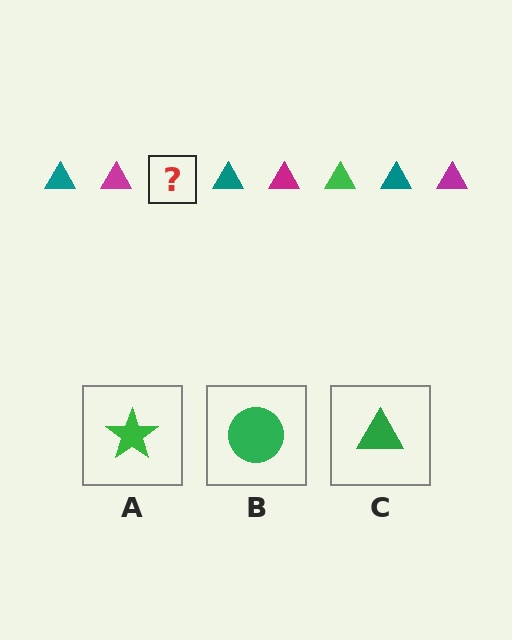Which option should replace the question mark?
Option C.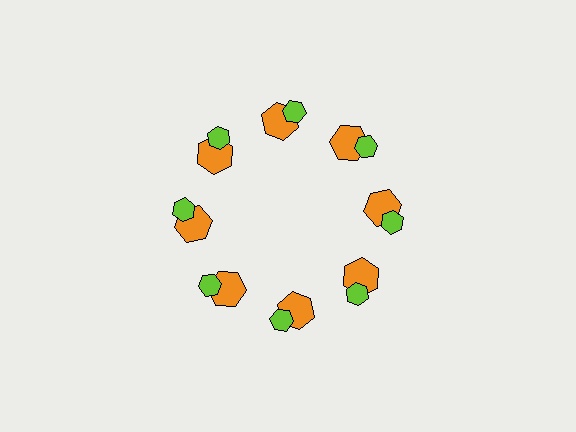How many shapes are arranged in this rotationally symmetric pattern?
There are 16 shapes, arranged in 8 groups of 2.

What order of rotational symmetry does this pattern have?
This pattern has 8-fold rotational symmetry.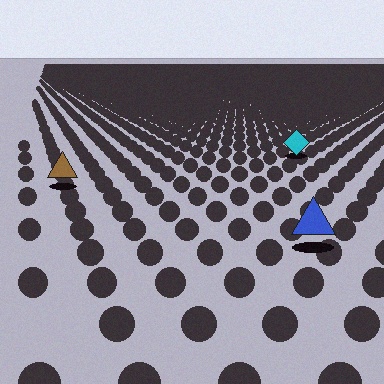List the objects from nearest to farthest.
From nearest to farthest: the blue triangle, the brown triangle, the cyan diamond.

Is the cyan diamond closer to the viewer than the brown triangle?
No. The brown triangle is closer — you can tell from the texture gradient: the ground texture is coarser near it.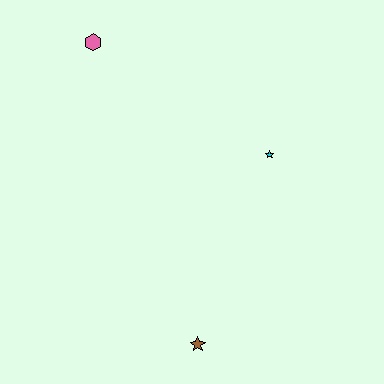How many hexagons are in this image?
There is 1 hexagon.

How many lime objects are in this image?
There are no lime objects.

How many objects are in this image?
There are 3 objects.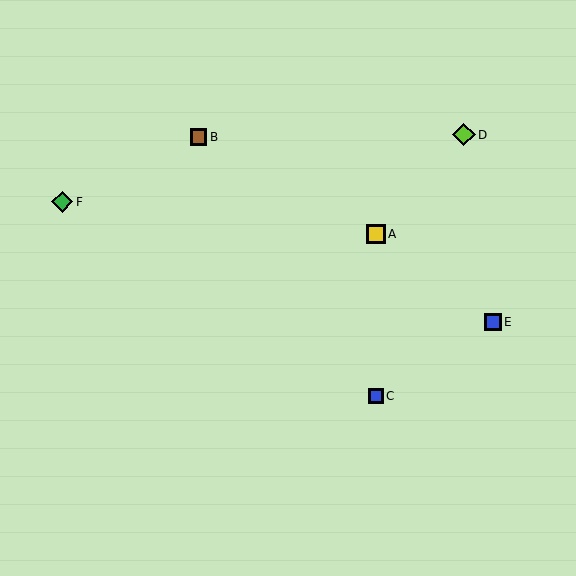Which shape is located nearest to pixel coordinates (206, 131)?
The brown square (labeled B) at (199, 137) is nearest to that location.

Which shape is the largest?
The lime diamond (labeled D) is the largest.